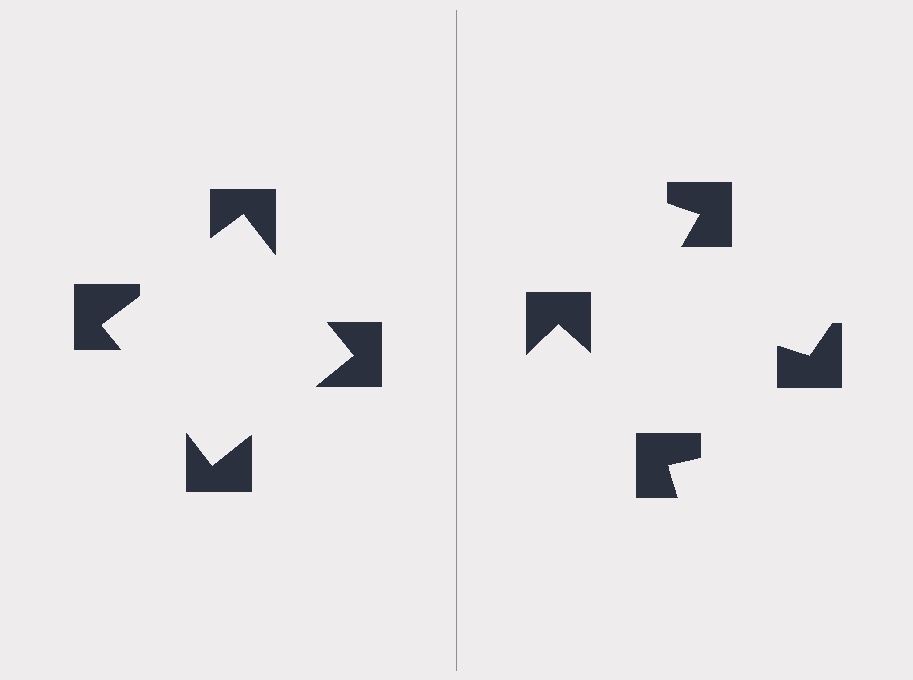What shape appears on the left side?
An illusory square.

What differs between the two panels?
The notched squares are positioned identically on both sides; only the wedge orientations differ. On the left they align to a square; on the right they are misaligned.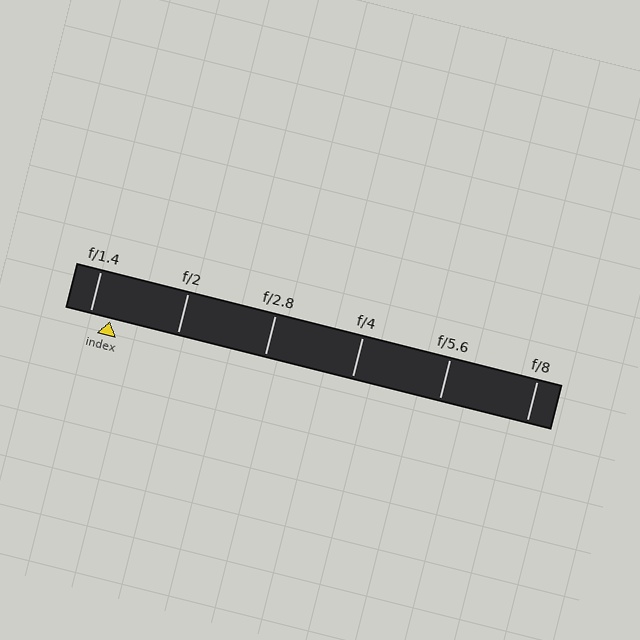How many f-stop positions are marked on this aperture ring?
There are 6 f-stop positions marked.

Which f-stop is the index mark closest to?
The index mark is closest to f/1.4.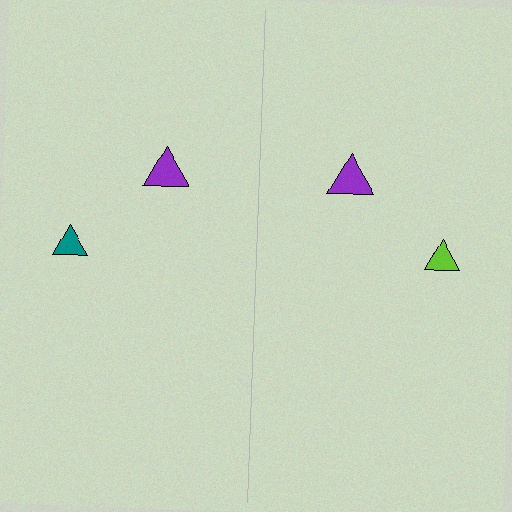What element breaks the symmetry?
The lime triangle on the right side breaks the symmetry — its mirror counterpart is teal.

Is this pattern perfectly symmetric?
No, the pattern is not perfectly symmetric. The lime triangle on the right side breaks the symmetry — its mirror counterpart is teal.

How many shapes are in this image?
There are 4 shapes in this image.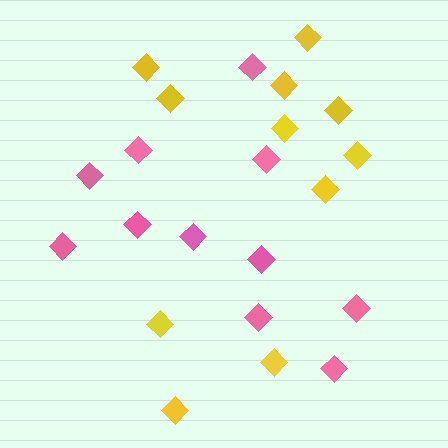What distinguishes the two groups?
There are 2 groups: one group of pink diamonds (11) and one group of yellow diamonds (11).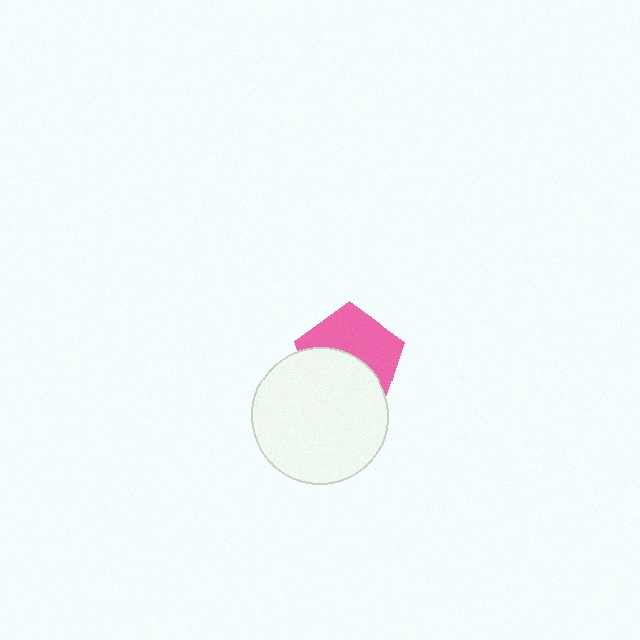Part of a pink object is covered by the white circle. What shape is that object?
It is a pentagon.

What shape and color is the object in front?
The object in front is a white circle.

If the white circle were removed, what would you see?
You would see the complete pink pentagon.